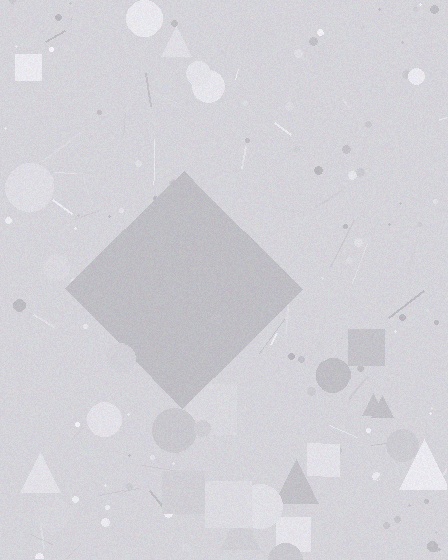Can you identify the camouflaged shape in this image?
The camouflaged shape is a diamond.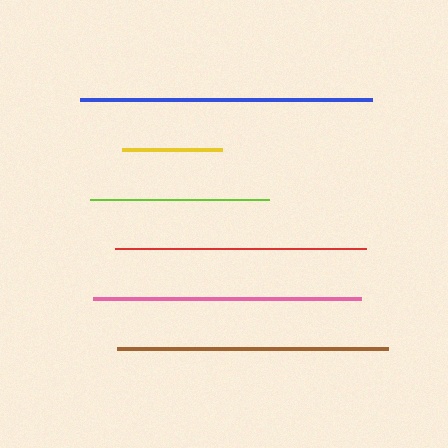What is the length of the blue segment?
The blue segment is approximately 292 pixels long.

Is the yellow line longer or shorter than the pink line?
The pink line is longer than the yellow line.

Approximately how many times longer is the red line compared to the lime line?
The red line is approximately 1.4 times the length of the lime line.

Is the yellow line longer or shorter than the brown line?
The brown line is longer than the yellow line.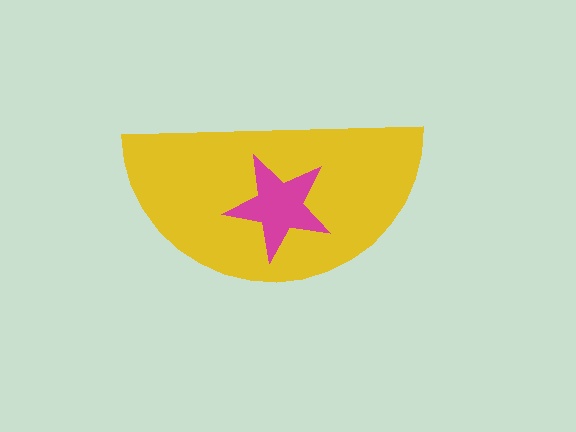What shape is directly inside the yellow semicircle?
The magenta star.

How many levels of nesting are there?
2.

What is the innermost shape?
The magenta star.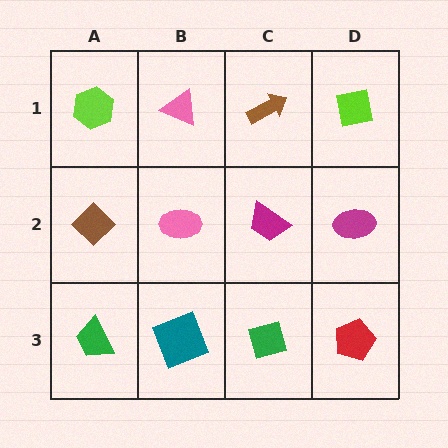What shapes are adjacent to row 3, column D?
A magenta ellipse (row 2, column D), a green square (row 3, column C).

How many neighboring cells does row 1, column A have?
2.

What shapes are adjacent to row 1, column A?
A brown diamond (row 2, column A), a pink triangle (row 1, column B).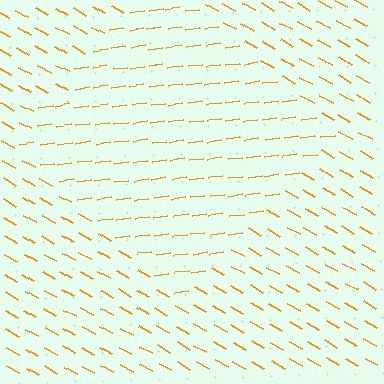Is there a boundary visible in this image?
Yes, there is a texture boundary formed by a change in line orientation.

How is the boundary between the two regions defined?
The boundary is defined purely by a change in line orientation (approximately 37 degrees difference). All lines are the same color and thickness.